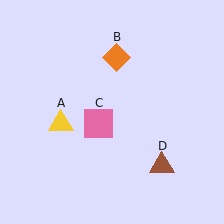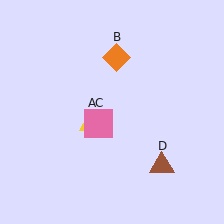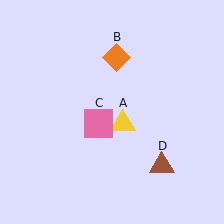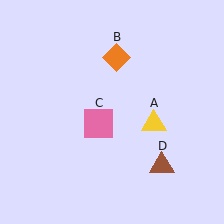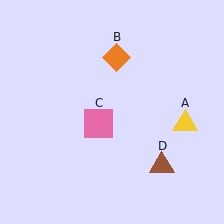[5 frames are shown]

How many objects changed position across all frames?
1 object changed position: yellow triangle (object A).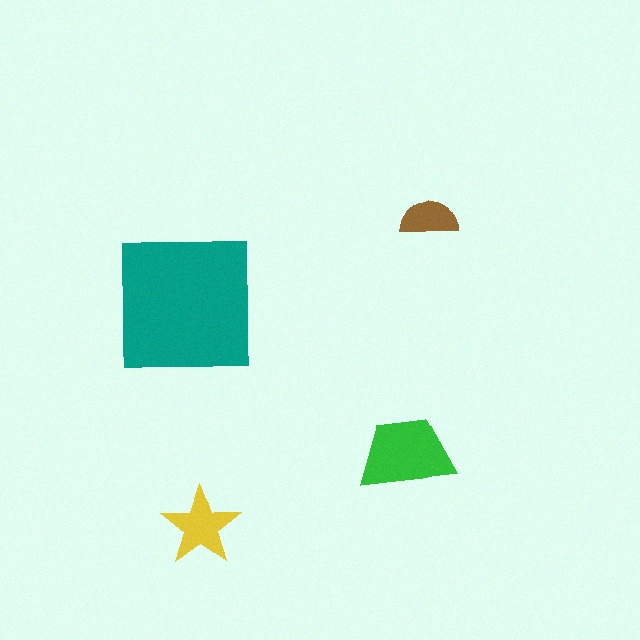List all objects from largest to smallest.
The teal square, the green trapezoid, the yellow star, the brown semicircle.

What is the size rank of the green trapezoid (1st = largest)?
2nd.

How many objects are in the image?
There are 4 objects in the image.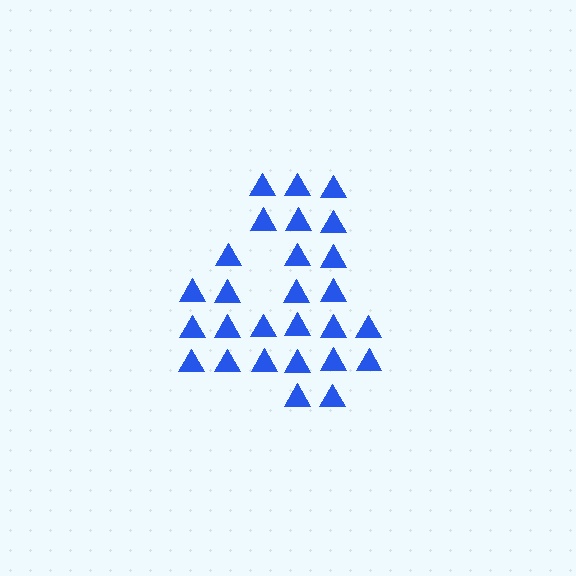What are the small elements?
The small elements are triangles.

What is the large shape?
The large shape is the digit 4.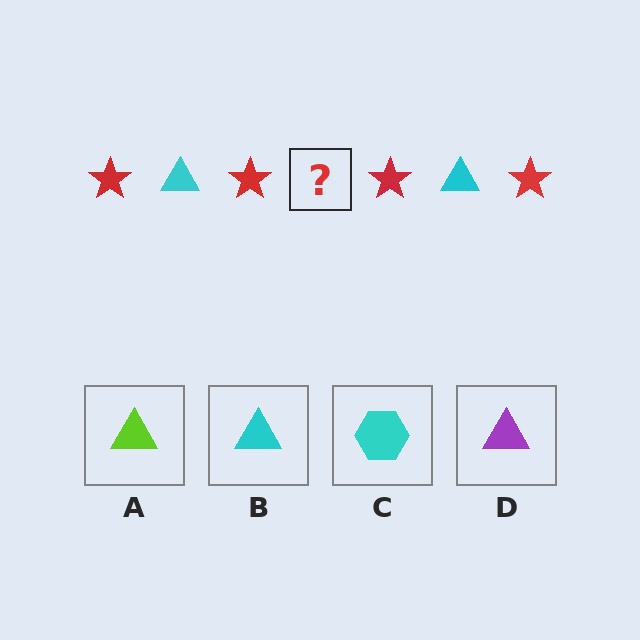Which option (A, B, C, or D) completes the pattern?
B.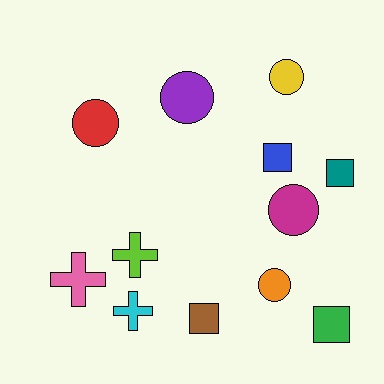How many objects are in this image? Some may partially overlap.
There are 12 objects.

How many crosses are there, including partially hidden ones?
There are 3 crosses.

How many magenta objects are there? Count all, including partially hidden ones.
There is 1 magenta object.